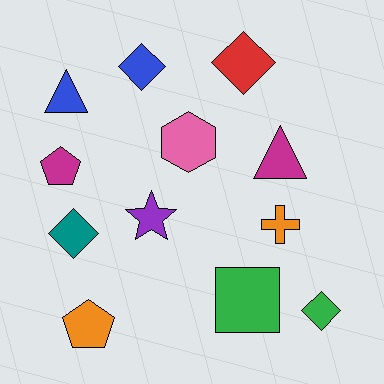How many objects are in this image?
There are 12 objects.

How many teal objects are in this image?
There is 1 teal object.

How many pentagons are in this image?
There are 2 pentagons.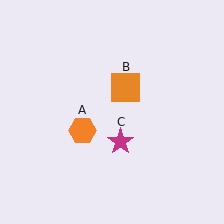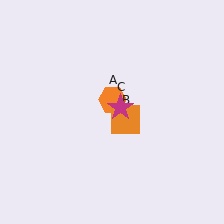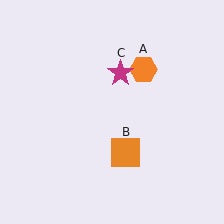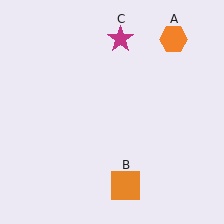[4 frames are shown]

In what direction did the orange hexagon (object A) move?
The orange hexagon (object A) moved up and to the right.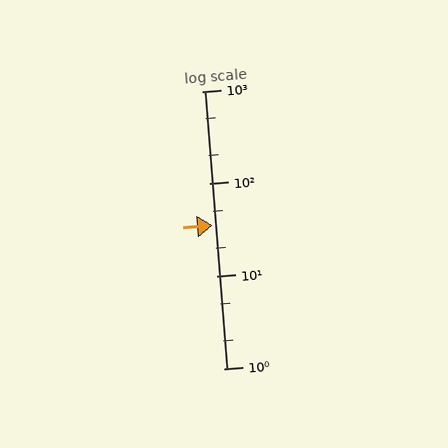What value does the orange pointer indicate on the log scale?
The pointer indicates approximately 35.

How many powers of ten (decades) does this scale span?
The scale spans 3 decades, from 1 to 1000.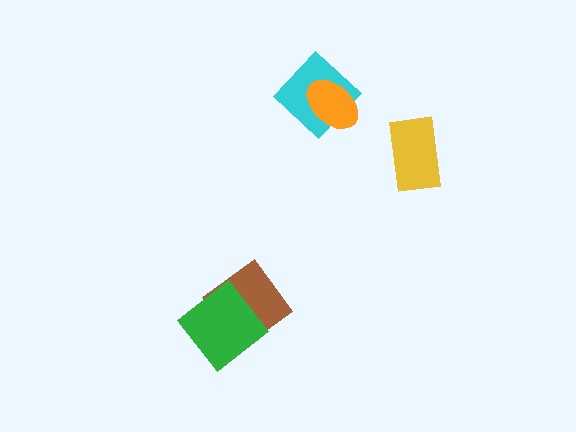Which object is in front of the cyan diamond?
The orange ellipse is in front of the cyan diamond.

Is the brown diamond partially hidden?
Yes, it is partially covered by another shape.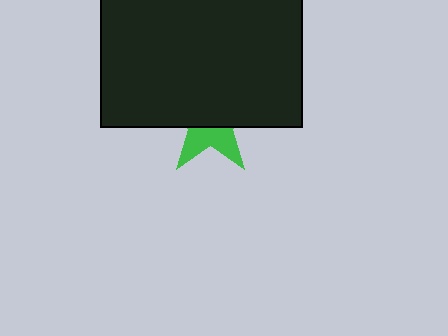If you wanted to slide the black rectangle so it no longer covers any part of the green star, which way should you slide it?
Slide it up — that is the most direct way to separate the two shapes.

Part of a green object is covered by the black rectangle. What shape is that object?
It is a star.